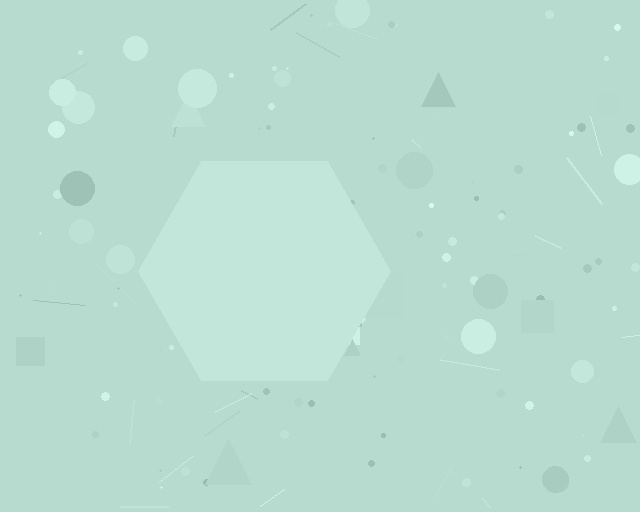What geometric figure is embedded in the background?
A hexagon is embedded in the background.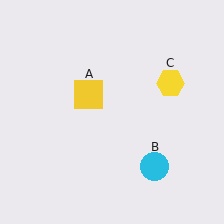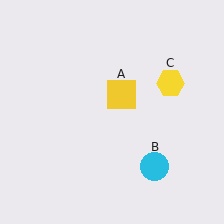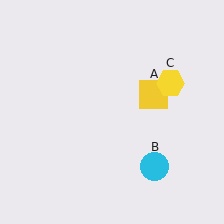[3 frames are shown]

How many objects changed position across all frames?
1 object changed position: yellow square (object A).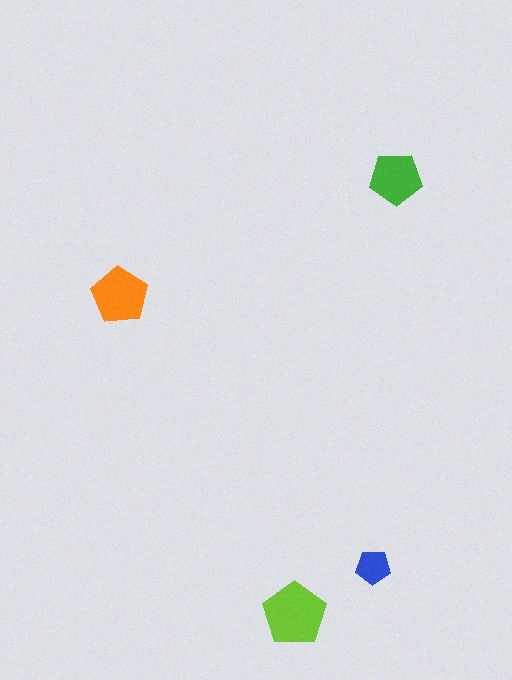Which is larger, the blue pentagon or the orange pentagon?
The orange one.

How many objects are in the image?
There are 4 objects in the image.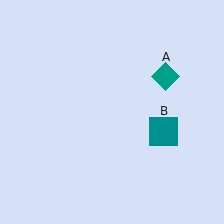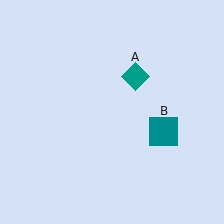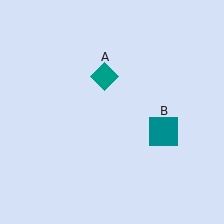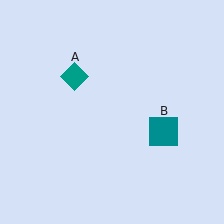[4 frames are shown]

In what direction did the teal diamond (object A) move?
The teal diamond (object A) moved left.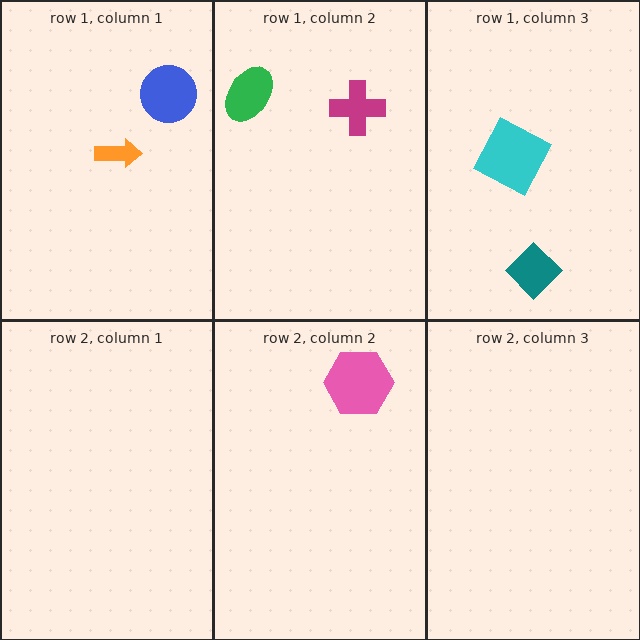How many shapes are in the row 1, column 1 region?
2.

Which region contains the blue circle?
The row 1, column 1 region.